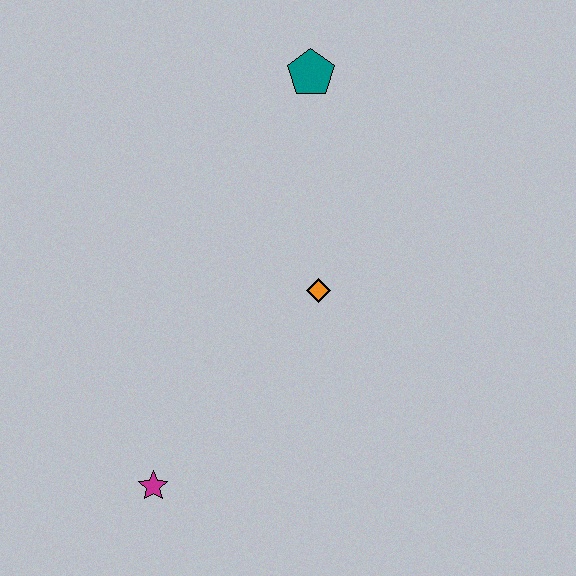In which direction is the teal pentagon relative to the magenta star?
The teal pentagon is above the magenta star.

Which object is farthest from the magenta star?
The teal pentagon is farthest from the magenta star.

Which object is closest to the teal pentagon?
The orange diamond is closest to the teal pentagon.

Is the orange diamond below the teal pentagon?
Yes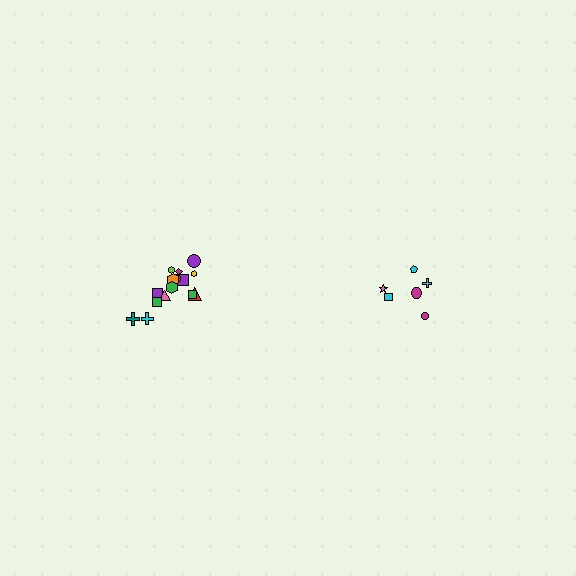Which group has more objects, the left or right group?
The left group.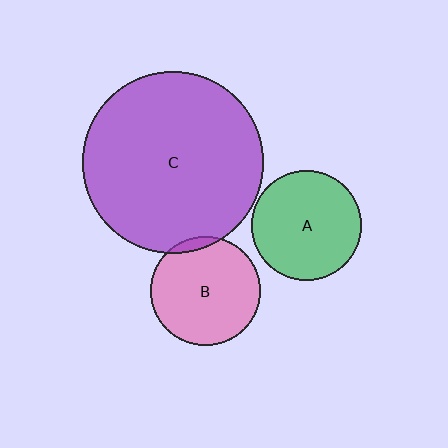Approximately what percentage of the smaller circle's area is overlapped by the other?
Approximately 5%.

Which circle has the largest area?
Circle C (purple).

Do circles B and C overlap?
Yes.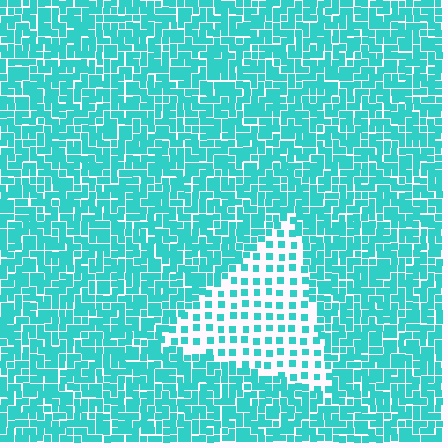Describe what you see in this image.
The image contains small cyan elements arranged at two different densities. A triangle-shaped region is visible where the elements are less densely packed than the surrounding area.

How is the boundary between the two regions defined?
The boundary is defined by a change in element density (approximately 2.6x ratio). All elements are the same color, size, and shape.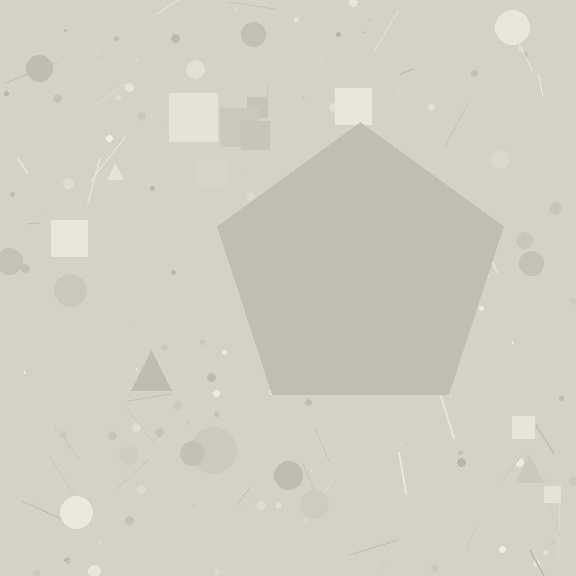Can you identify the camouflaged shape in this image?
The camouflaged shape is a pentagon.